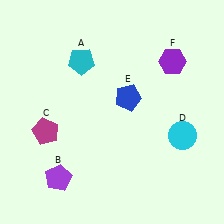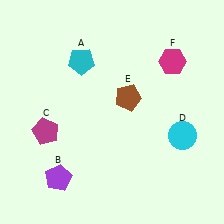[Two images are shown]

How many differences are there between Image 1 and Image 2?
There are 2 differences between the two images.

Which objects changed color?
E changed from blue to brown. F changed from purple to magenta.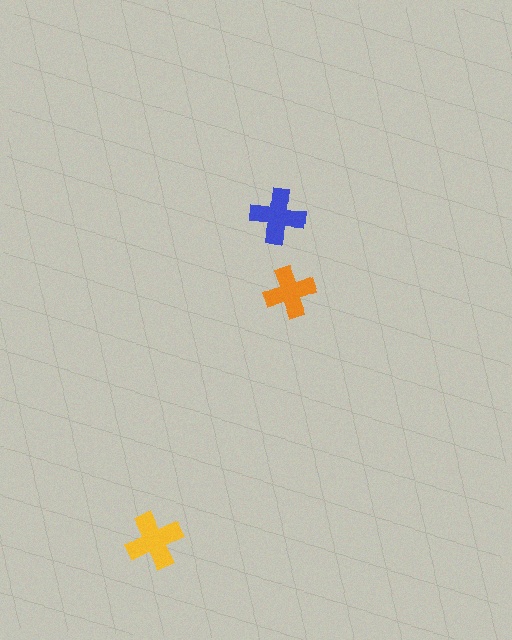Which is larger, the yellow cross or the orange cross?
The yellow one.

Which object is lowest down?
The yellow cross is bottommost.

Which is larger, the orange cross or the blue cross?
The blue one.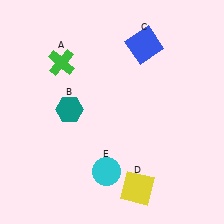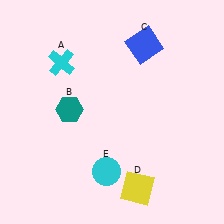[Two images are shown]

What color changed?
The cross (A) changed from green in Image 1 to cyan in Image 2.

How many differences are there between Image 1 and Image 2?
There is 1 difference between the two images.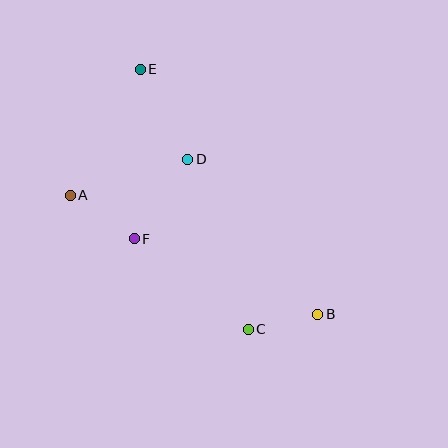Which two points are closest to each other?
Points B and C are closest to each other.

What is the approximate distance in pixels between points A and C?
The distance between A and C is approximately 223 pixels.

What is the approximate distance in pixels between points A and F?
The distance between A and F is approximately 77 pixels.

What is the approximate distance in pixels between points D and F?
The distance between D and F is approximately 96 pixels.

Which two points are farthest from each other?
Points B and E are farthest from each other.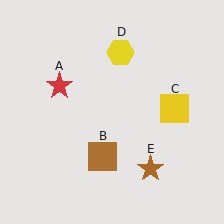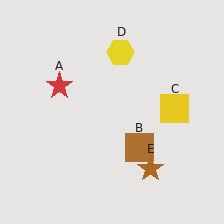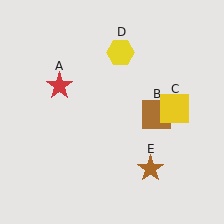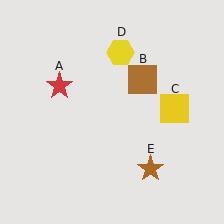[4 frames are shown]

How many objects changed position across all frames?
1 object changed position: brown square (object B).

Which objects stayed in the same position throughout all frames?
Red star (object A) and yellow square (object C) and yellow hexagon (object D) and brown star (object E) remained stationary.